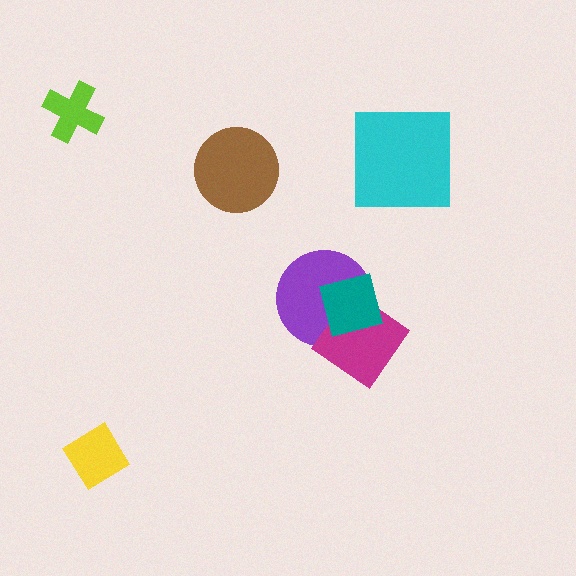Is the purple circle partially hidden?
Yes, it is partially covered by another shape.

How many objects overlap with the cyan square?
0 objects overlap with the cyan square.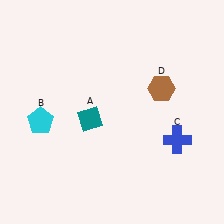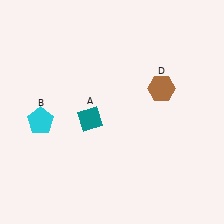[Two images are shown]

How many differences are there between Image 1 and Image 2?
There is 1 difference between the two images.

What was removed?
The blue cross (C) was removed in Image 2.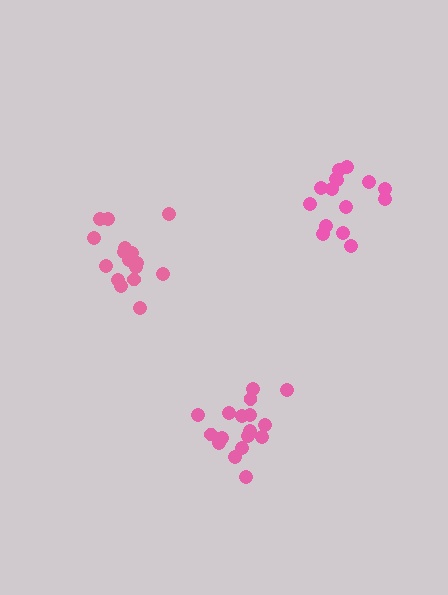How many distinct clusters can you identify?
There are 3 distinct clusters.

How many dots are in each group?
Group 1: 17 dots, Group 2: 17 dots, Group 3: 15 dots (49 total).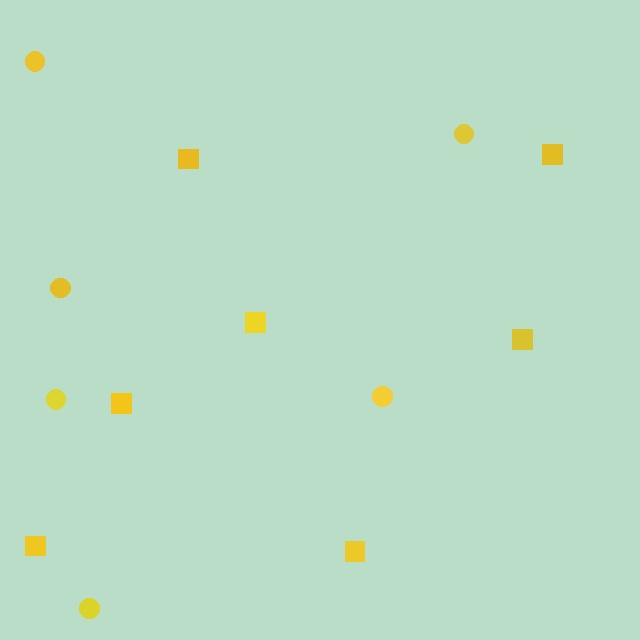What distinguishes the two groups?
There are 2 groups: one group of squares (7) and one group of circles (6).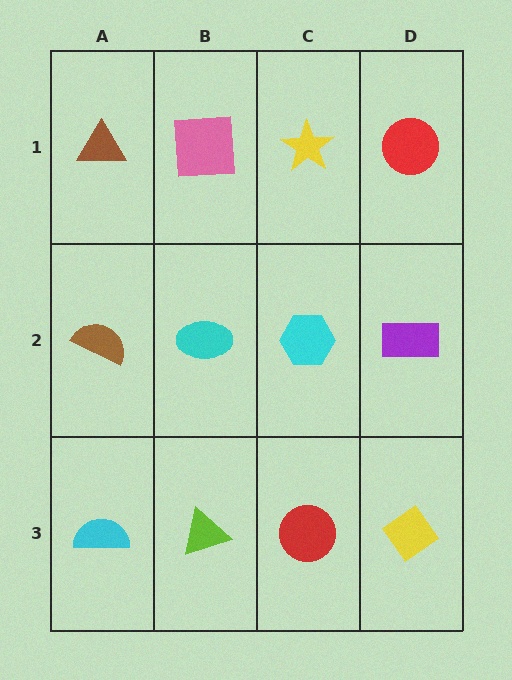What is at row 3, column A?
A cyan semicircle.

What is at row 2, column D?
A purple rectangle.